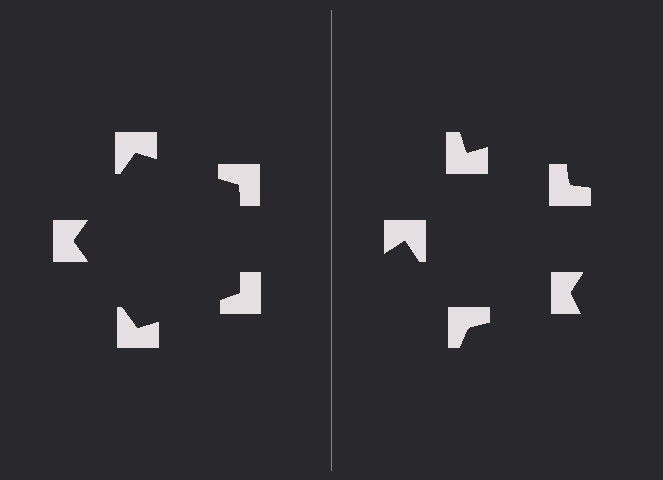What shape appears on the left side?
An illusory pentagon.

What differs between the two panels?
The notched squares are positioned identically on both sides; only the wedge orientations differ. On the left they align to a pentagon; on the right they are misaligned.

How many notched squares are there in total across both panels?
10 — 5 on each side.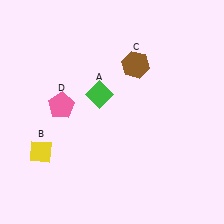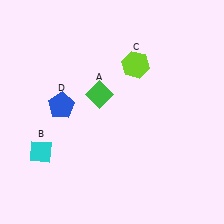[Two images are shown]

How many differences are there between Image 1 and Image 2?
There are 3 differences between the two images.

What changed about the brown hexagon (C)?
In Image 1, C is brown. In Image 2, it changed to lime.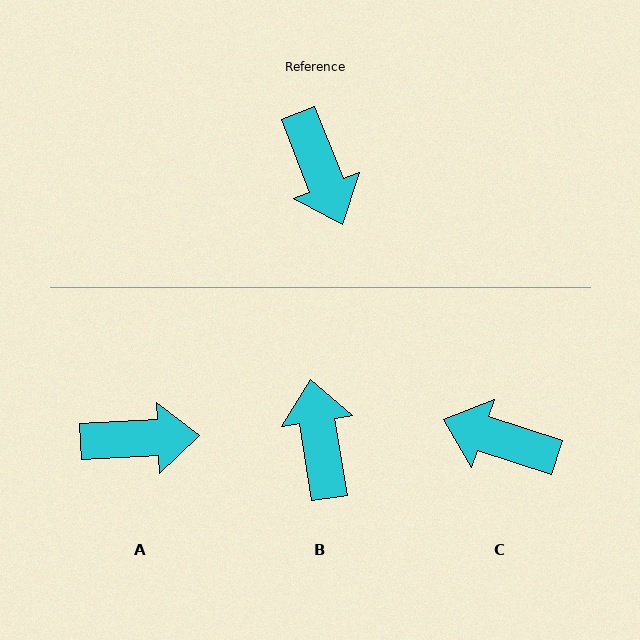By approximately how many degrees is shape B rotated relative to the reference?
Approximately 168 degrees counter-clockwise.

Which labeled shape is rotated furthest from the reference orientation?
B, about 168 degrees away.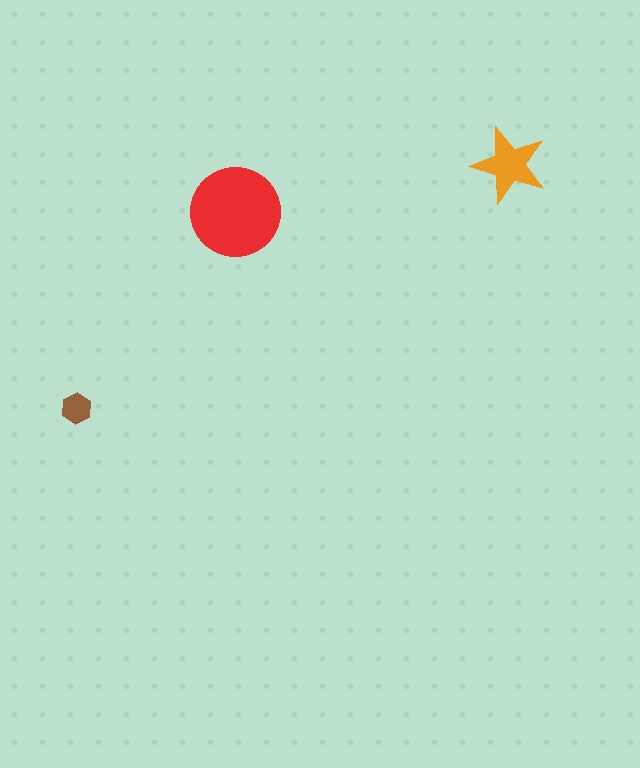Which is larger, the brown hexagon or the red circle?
The red circle.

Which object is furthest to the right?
The orange star is rightmost.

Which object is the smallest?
The brown hexagon.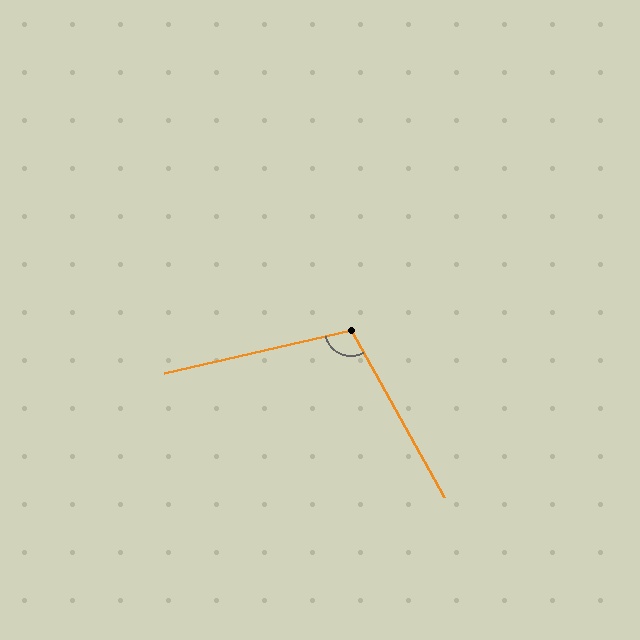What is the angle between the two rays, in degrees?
Approximately 106 degrees.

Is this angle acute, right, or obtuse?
It is obtuse.